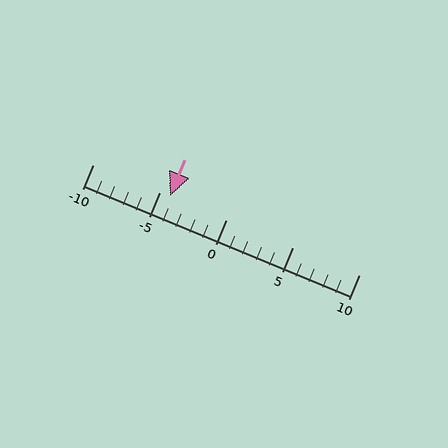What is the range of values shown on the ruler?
The ruler shows values from -10 to 10.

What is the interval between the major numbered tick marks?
The major tick marks are spaced 5 units apart.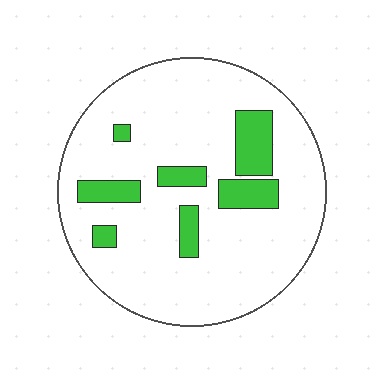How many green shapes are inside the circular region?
7.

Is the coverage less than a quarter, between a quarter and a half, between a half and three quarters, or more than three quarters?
Less than a quarter.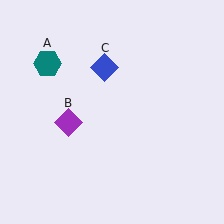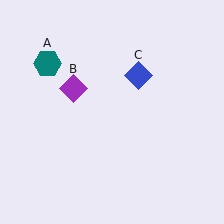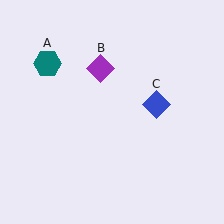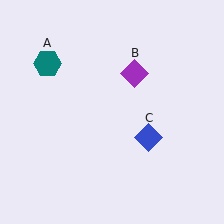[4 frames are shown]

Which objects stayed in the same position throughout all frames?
Teal hexagon (object A) remained stationary.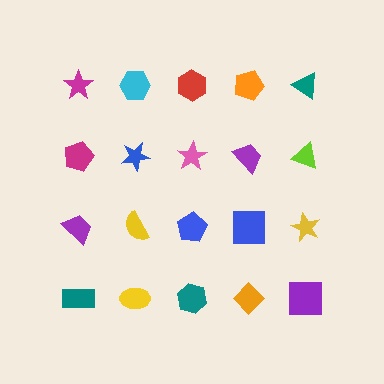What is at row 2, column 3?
A pink star.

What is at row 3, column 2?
A yellow semicircle.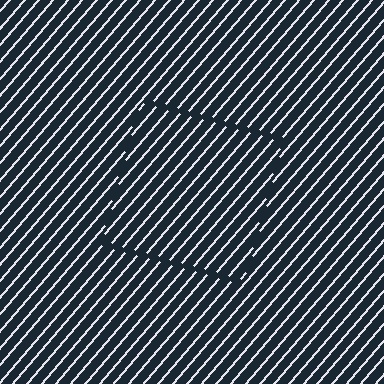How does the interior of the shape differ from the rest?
The interior of the shape contains the same grating, shifted by half a period — the contour is defined by the phase discontinuity where line-ends from the inner and outer gratings abut.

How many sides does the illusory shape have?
4 sides — the line-ends trace a square.